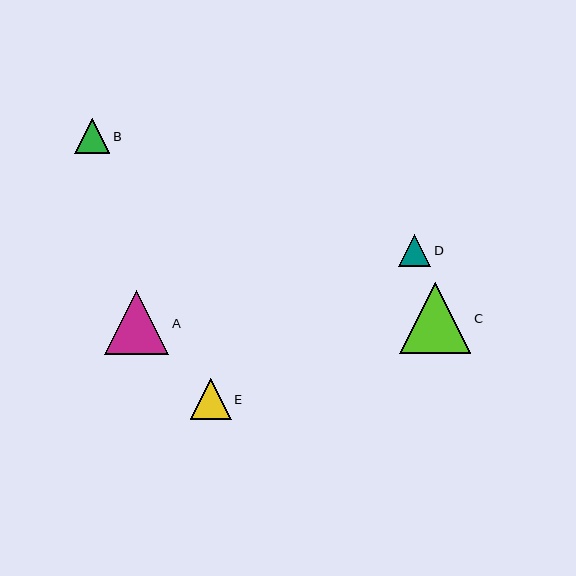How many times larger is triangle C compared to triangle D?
Triangle C is approximately 2.2 times the size of triangle D.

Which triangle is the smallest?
Triangle D is the smallest with a size of approximately 32 pixels.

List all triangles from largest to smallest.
From largest to smallest: C, A, E, B, D.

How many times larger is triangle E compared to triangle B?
Triangle E is approximately 1.2 times the size of triangle B.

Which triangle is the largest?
Triangle C is the largest with a size of approximately 71 pixels.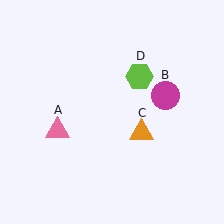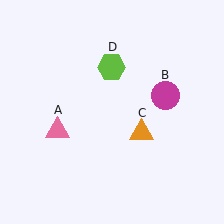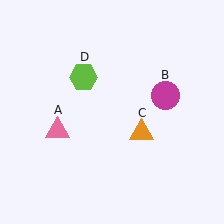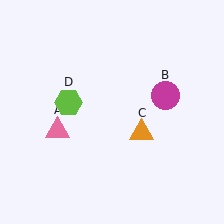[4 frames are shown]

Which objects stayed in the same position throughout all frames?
Pink triangle (object A) and magenta circle (object B) and orange triangle (object C) remained stationary.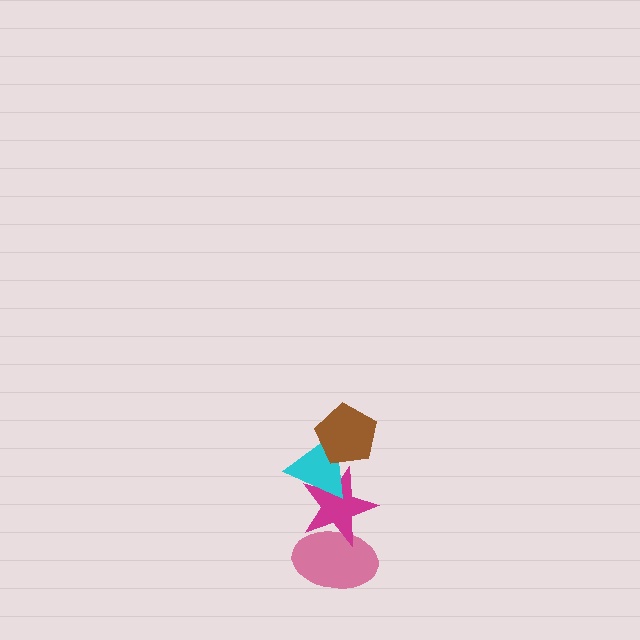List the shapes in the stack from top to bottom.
From top to bottom: the brown pentagon, the cyan triangle, the magenta star, the pink ellipse.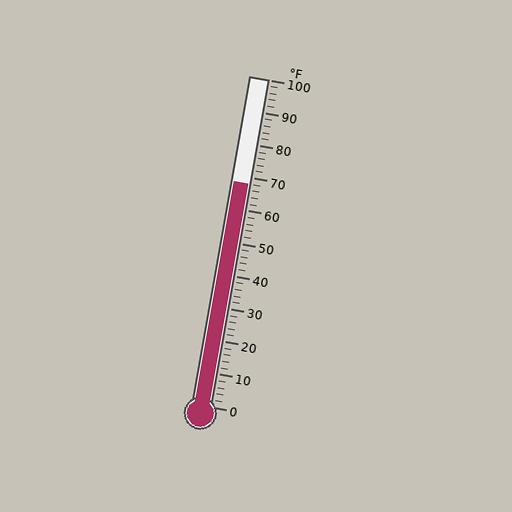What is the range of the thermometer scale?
The thermometer scale ranges from 0°F to 100°F.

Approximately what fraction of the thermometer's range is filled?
The thermometer is filled to approximately 70% of its range.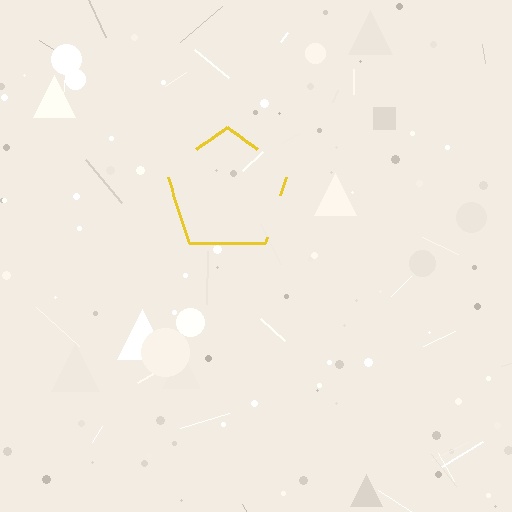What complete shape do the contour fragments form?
The contour fragments form a pentagon.